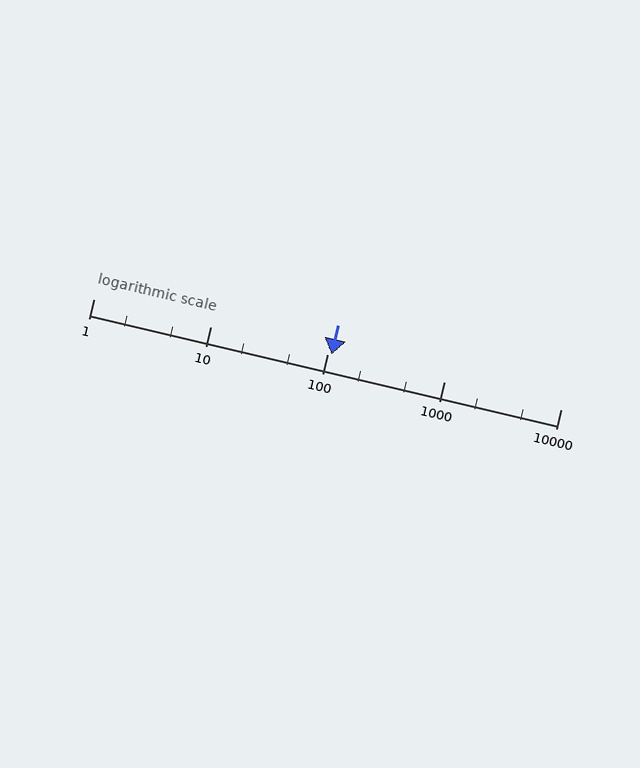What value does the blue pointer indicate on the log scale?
The pointer indicates approximately 110.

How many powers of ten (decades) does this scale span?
The scale spans 4 decades, from 1 to 10000.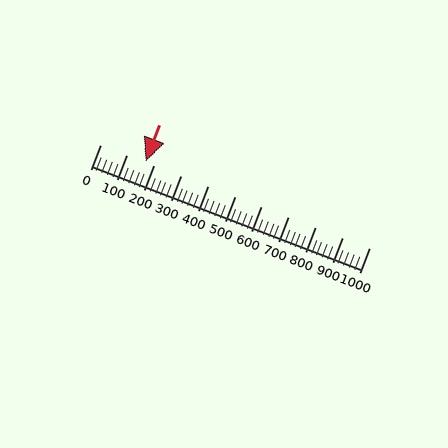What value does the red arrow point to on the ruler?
The red arrow points to approximately 168.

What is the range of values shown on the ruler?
The ruler shows values from 0 to 1000.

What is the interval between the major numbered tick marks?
The major tick marks are spaced 100 units apart.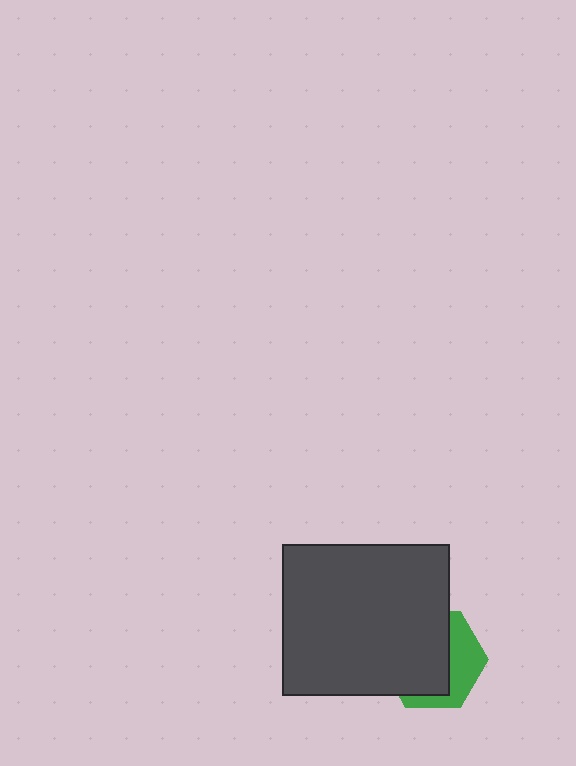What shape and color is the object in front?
The object in front is a dark gray rectangle.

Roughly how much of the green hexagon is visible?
A small part of it is visible (roughly 38%).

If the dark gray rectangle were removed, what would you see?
You would see the complete green hexagon.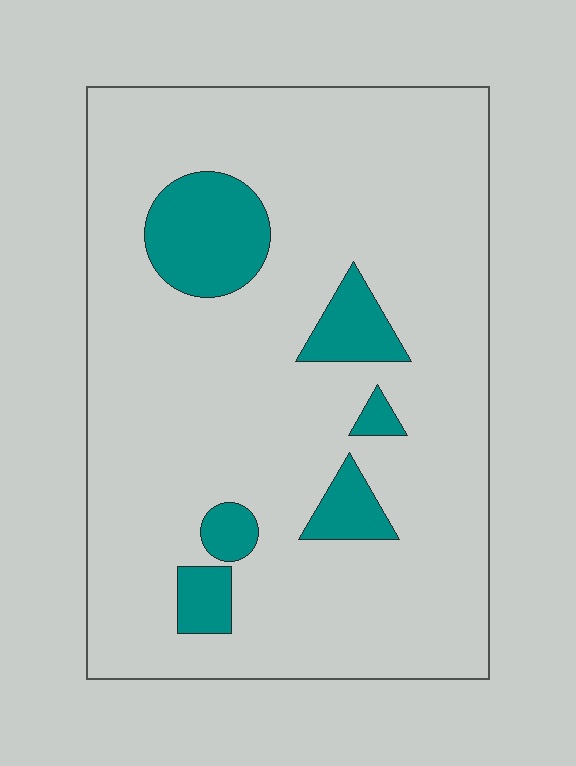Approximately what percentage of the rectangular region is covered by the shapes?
Approximately 15%.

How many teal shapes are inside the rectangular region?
6.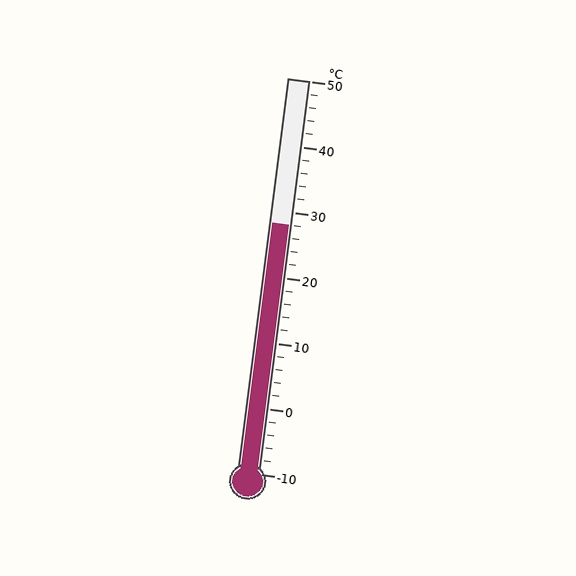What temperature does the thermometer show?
The thermometer shows approximately 28°C.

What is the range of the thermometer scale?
The thermometer scale ranges from -10°C to 50°C.